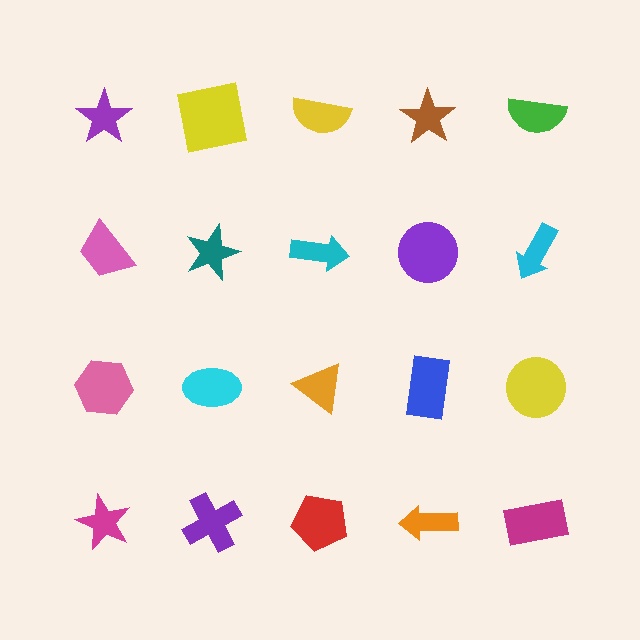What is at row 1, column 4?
A brown star.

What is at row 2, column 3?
A cyan arrow.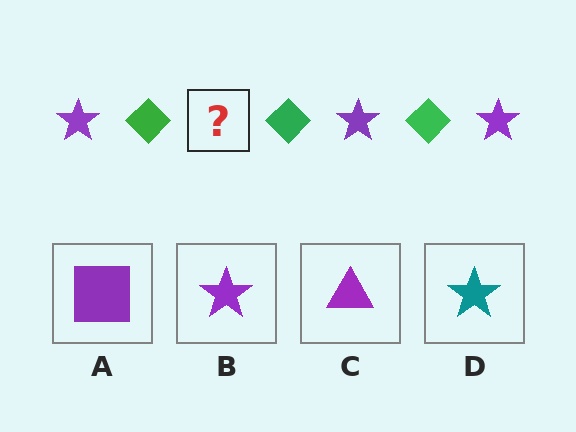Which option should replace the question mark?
Option B.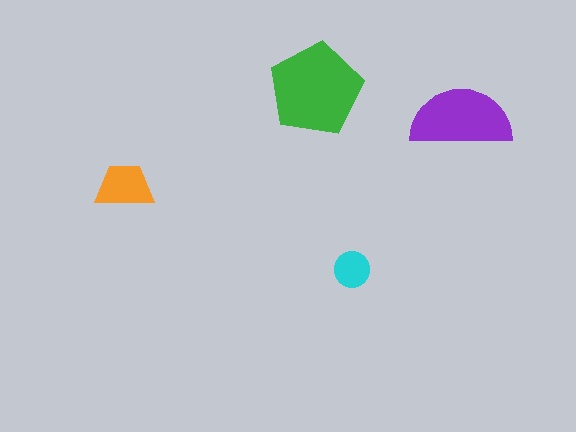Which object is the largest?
The green pentagon.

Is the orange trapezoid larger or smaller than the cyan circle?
Larger.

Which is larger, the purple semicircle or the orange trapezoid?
The purple semicircle.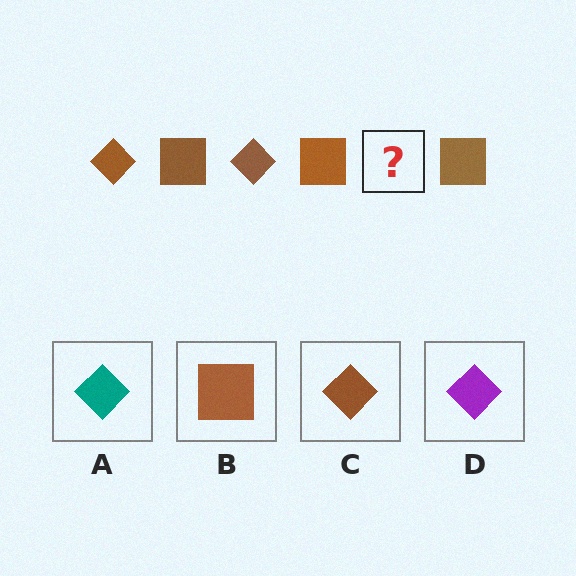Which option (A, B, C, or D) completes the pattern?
C.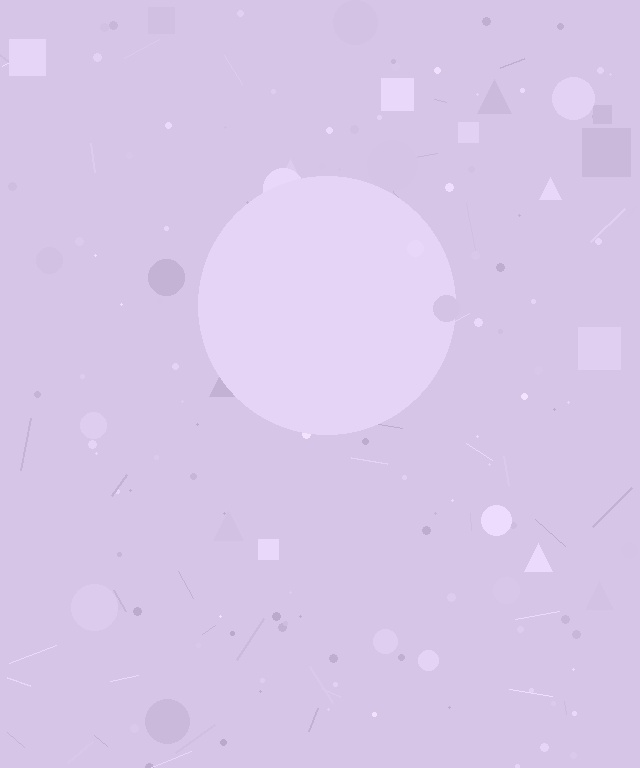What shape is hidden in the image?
A circle is hidden in the image.